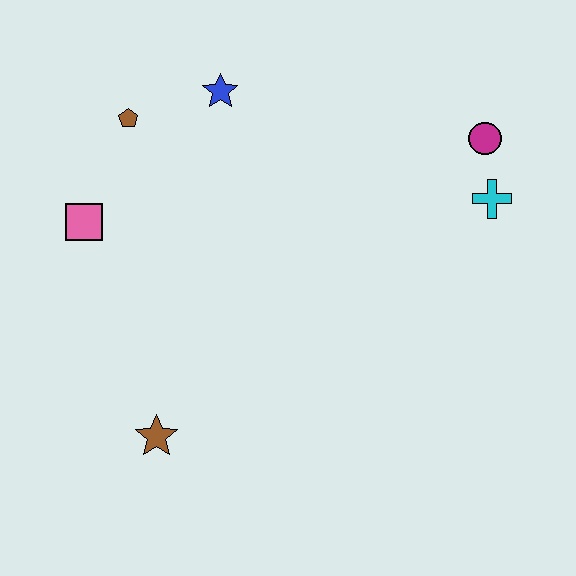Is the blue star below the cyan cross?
No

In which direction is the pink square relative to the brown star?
The pink square is above the brown star.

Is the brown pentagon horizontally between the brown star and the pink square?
Yes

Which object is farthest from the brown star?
The magenta circle is farthest from the brown star.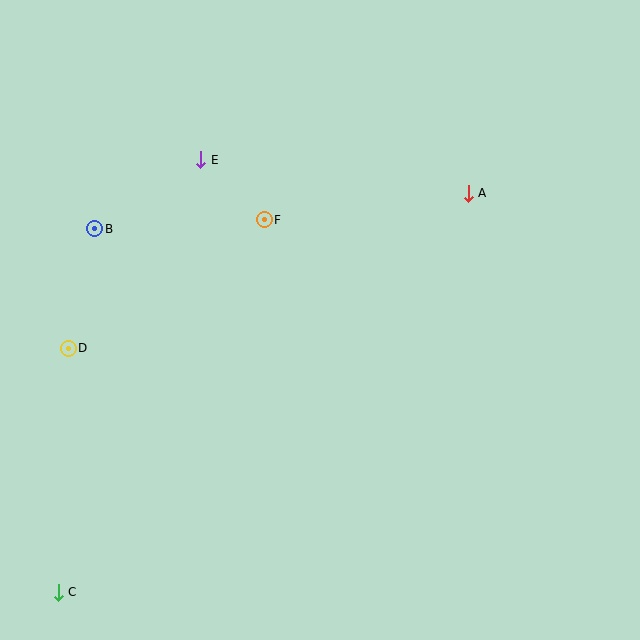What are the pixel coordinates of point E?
Point E is at (201, 160).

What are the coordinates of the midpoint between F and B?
The midpoint between F and B is at (179, 224).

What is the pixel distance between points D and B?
The distance between D and B is 122 pixels.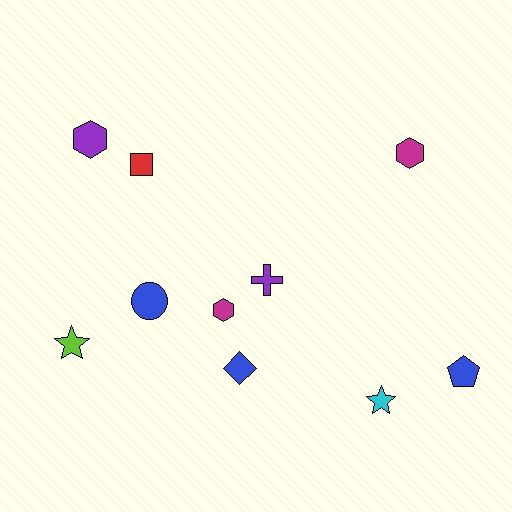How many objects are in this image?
There are 10 objects.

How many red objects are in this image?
There is 1 red object.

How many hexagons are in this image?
There are 3 hexagons.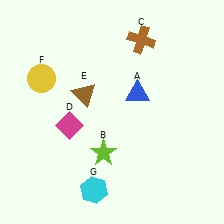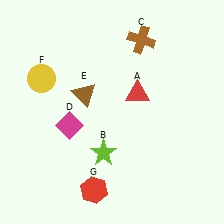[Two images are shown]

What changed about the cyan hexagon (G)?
In Image 1, G is cyan. In Image 2, it changed to red.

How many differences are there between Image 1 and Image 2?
There are 2 differences between the two images.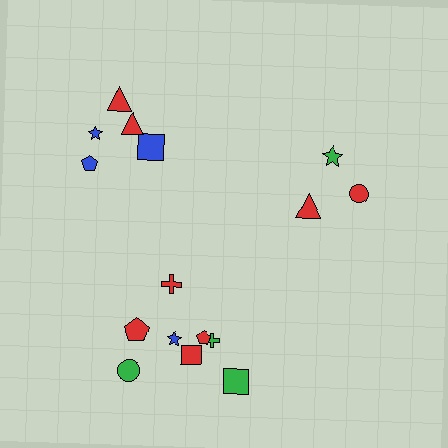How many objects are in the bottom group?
There are 8 objects.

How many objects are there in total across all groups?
There are 16 objects.